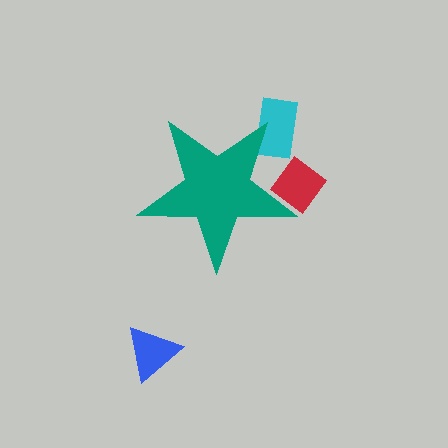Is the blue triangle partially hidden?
No, the blue triangle is fully visible.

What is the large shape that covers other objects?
A teal star.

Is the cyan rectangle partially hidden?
Yes, the cyan rectangle is partially hidden behind the teal star.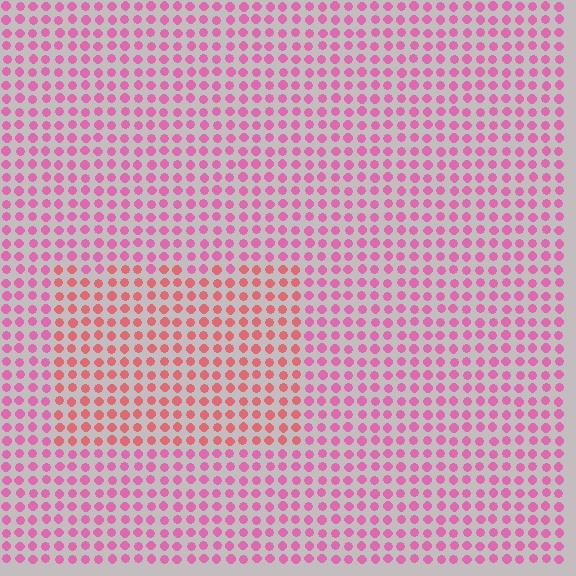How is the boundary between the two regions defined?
The boundary is defined purely by a slight shift in hue (about 30 degrees). Spacing, size, and orientation are identical on both sides.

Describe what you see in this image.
The image is filled with small pink elements in a uniform arrangement. A rectangle-shaped region is visible where the elements are tinted to a slightly different hue, forming a subtle color boundary.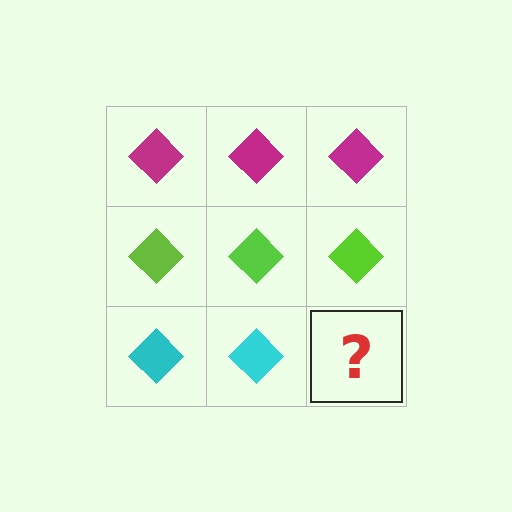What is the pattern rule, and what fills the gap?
The rule is that each row has a consistent color. The gap should be filled with a cyan diamond.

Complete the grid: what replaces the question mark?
The question mark should be replaced with a cyan diamond.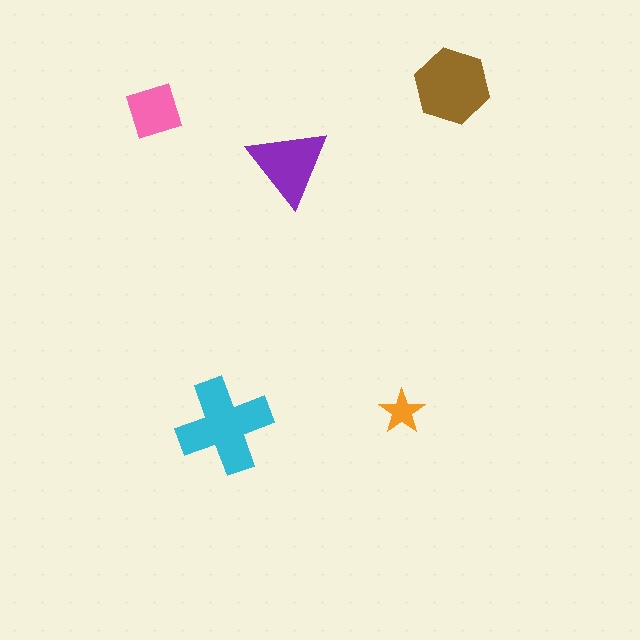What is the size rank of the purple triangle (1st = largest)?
3rd.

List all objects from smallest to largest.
The orange star, the pink square, the purple triangle, the brown hexagon, the cyan cross.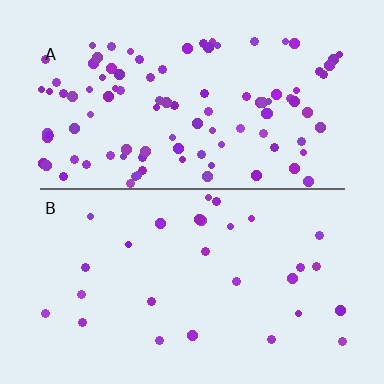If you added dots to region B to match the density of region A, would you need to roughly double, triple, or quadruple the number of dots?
Approximately quadruple.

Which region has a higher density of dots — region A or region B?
A (the top).